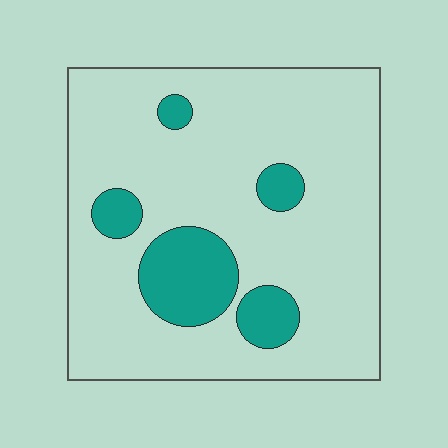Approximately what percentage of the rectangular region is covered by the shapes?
Approximately 15%.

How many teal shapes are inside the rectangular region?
5.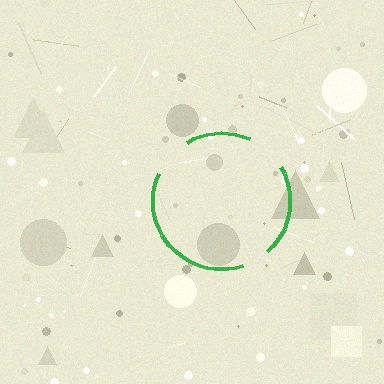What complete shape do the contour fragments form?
The contour fragments form a circle.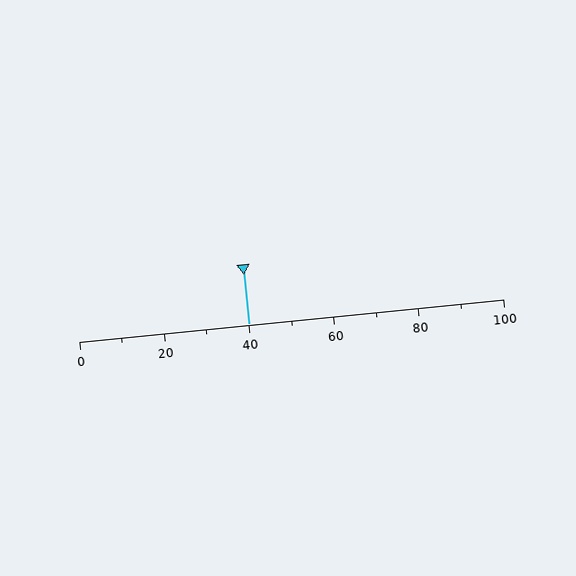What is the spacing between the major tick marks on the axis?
The major ticks are spaced 20 apart.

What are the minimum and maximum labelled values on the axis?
The axis runs from 0 to 100.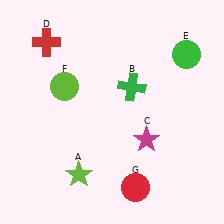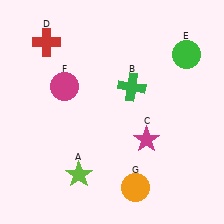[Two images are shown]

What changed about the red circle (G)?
In Image 1, G is red. In Image 2, it changed to orange.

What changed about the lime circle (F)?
In Image 1, F is lime. In Image 2, it changed to magenta.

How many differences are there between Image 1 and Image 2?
There are 2 differences between the two images.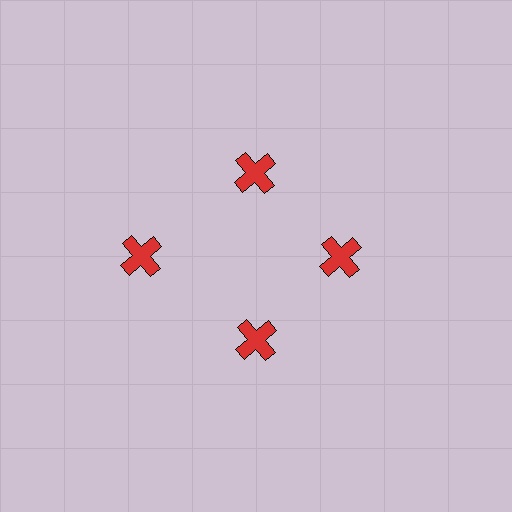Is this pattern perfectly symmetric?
No. The 4 red crosses are arranged in a ring, but one element near the 9 o'clock position is pushed outward from the center, breaking the 4-fold rotational symmetry.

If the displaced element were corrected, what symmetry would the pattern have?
It would have 4-fold rotational symmetry — the pattern would map onto itself every 90 degrees.